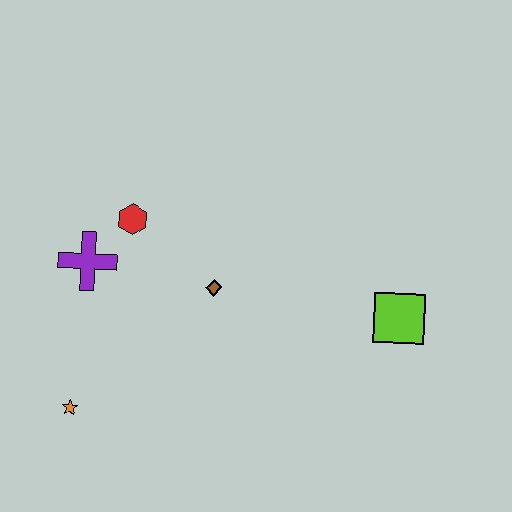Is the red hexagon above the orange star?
Yes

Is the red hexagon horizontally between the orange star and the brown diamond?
Yes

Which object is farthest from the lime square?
The orange star is farthest from the lime square.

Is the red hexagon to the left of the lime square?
Yes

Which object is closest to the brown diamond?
The red hexagon is closest to the brown diamond.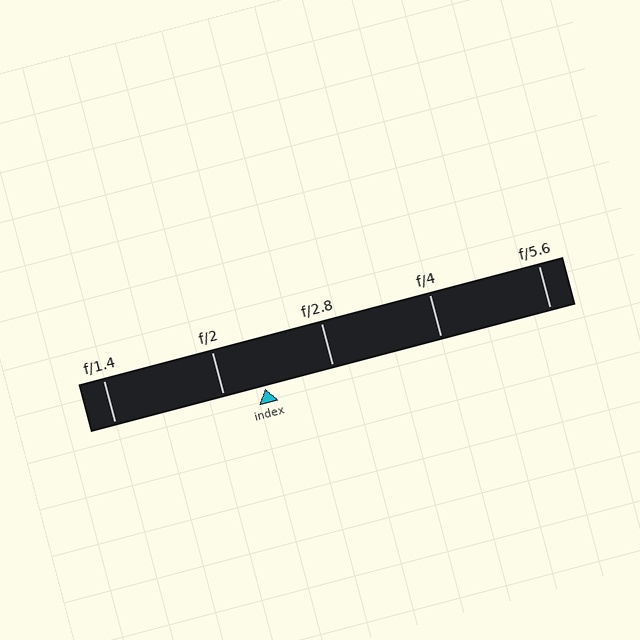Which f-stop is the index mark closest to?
The index mark is closest to f/2.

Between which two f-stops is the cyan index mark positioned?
The index mark is between f/2 and f/2.8.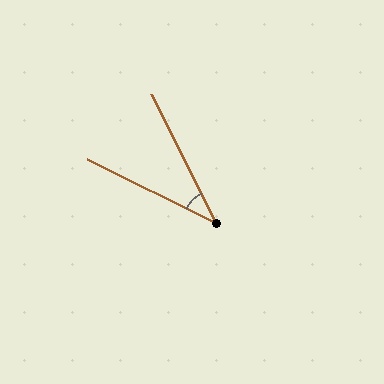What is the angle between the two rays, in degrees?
Approximately 37 degrees.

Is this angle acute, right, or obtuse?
It is acute.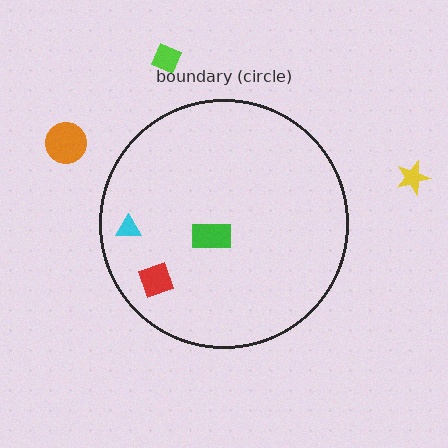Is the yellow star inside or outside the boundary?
Outside.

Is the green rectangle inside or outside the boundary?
Inside.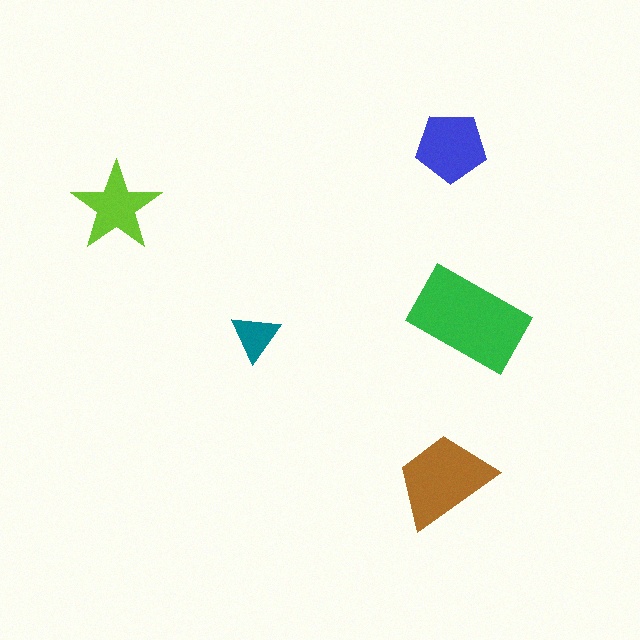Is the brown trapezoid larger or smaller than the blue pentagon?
Larger.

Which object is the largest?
The green rectangle.